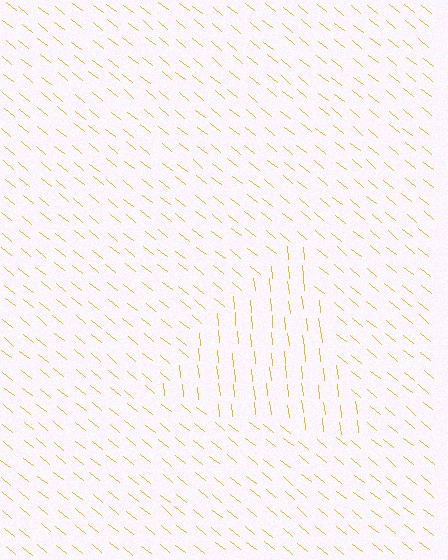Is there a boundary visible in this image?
Yes, there is a texture boundary formed by a change in line orientation.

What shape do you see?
I see a triangle.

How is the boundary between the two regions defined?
The boundary is defined purely by a change in line orientation (approximately 45 degrees difference). All lines are the same color and thickness.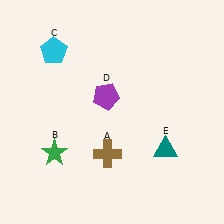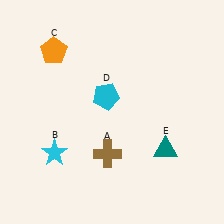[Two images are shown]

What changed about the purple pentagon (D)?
In Image 1, D is purple. In Image 2, it changed to cyan.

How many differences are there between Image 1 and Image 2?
There are 3 differences between the two images.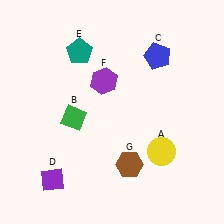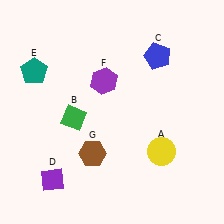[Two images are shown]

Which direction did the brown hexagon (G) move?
The brown hexagon (G) moved left.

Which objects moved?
The objects that moved are: the teal pentagon (E), the brown hexagon (G).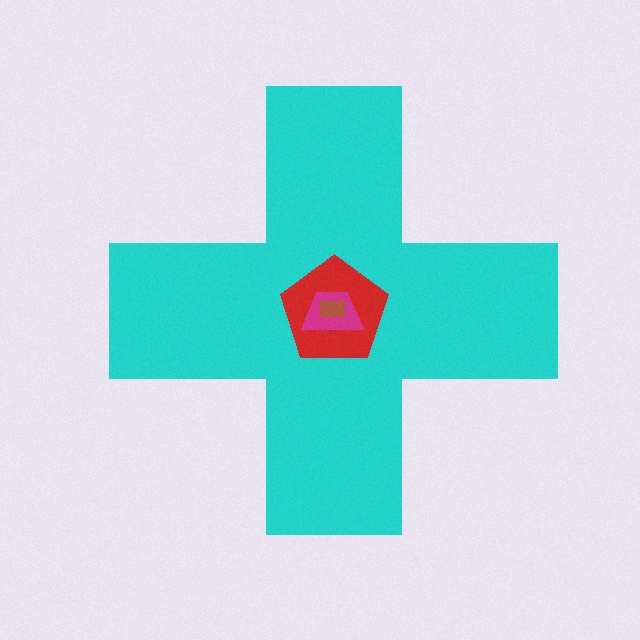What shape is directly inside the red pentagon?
The magenta trapezoid.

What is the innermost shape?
The brown rectangle.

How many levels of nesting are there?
4.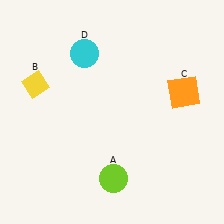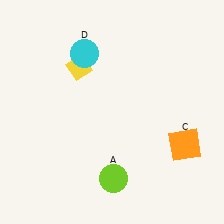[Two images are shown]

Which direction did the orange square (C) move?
The orange square (C) moved down.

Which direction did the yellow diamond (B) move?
The yellow diamond (B) moved right.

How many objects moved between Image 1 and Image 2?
2 objects moved between the two images.